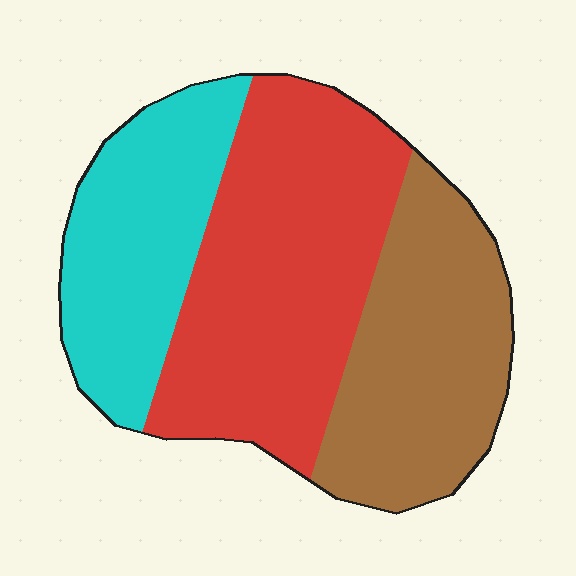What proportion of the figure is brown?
Brown takes up about one third (1/3) of the figure.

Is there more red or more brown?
Red.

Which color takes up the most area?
Red, at roughly 45%.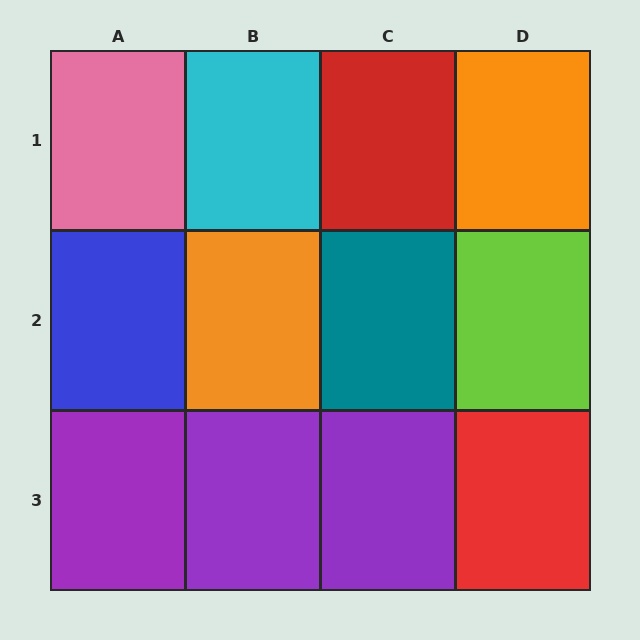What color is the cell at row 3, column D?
Red.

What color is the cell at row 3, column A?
Purple.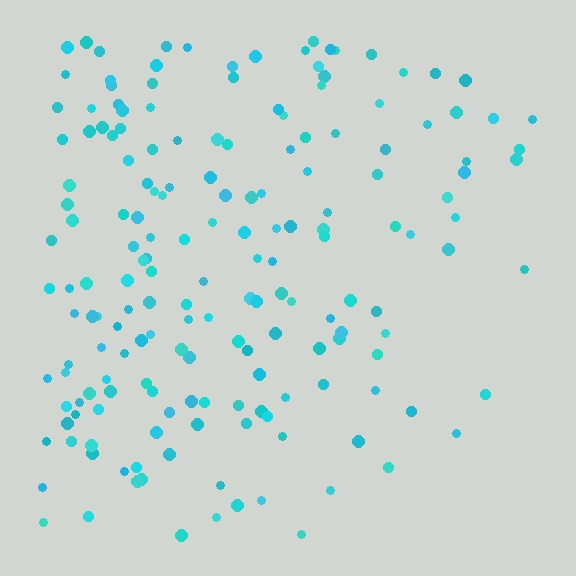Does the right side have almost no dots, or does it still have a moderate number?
Still a moderate number, just noticeably fewer than the left.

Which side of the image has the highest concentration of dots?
The left.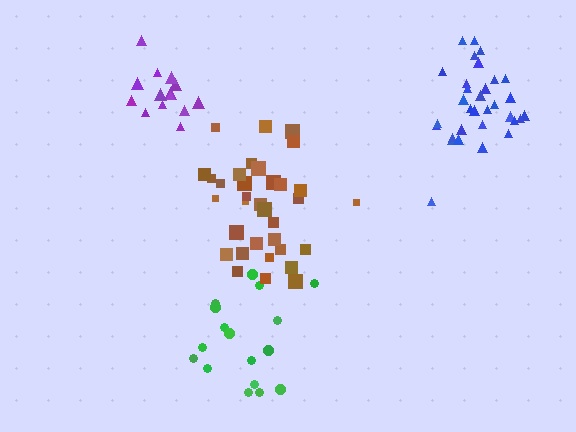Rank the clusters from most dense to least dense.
blue, brown, purple, green.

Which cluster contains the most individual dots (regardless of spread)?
Brown (34).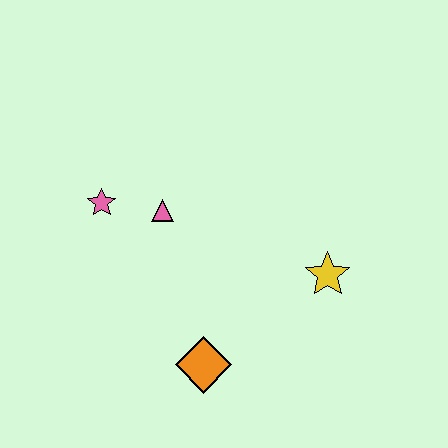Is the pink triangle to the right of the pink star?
Yes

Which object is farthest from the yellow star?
The pink star is farthest from the yellow star.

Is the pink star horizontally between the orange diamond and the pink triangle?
No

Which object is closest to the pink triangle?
The pink star is closest to the pink triangle.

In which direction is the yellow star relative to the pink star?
The yellow star is to the right of the pink star.